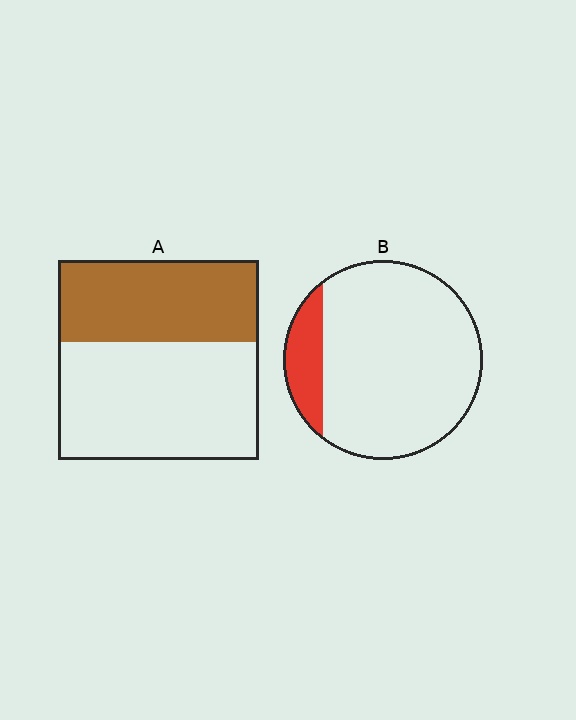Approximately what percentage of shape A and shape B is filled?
A is approximately 40% and B is approximately 15%.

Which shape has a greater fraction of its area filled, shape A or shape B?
Shape A.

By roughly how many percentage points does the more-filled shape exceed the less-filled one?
By roughly 25 percentage points (A over B).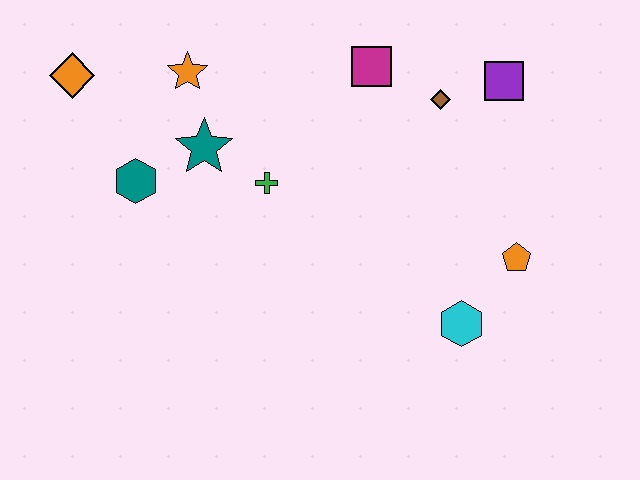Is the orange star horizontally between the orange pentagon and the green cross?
No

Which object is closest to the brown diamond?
The purple square is closest to the brown diamond.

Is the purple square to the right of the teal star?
Yes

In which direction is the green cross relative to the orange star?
The green cross is below the orange star.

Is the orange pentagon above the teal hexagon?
No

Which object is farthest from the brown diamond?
The orange diamond is farthest from the brown diamond.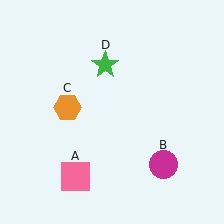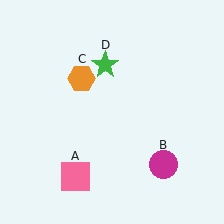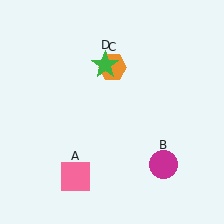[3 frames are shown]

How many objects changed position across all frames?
1 object changed position: orange hexagon (object C).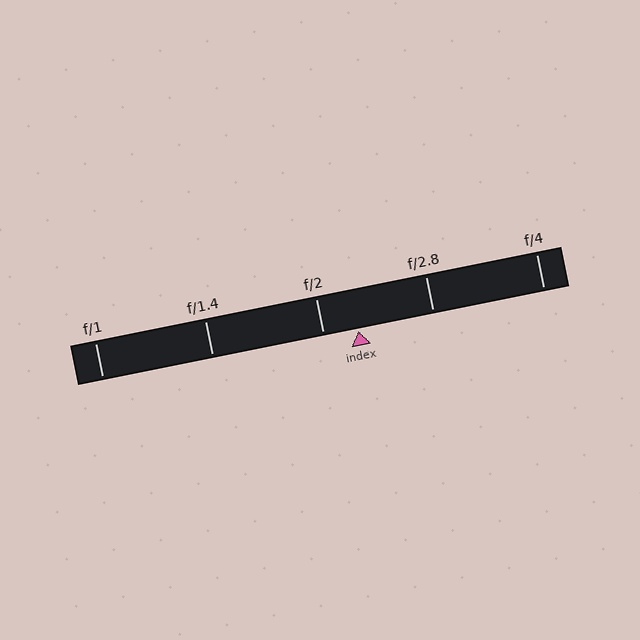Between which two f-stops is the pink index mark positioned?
The index mark is between f/2 and f/2.8.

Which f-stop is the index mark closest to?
The index mark is closest to f/2.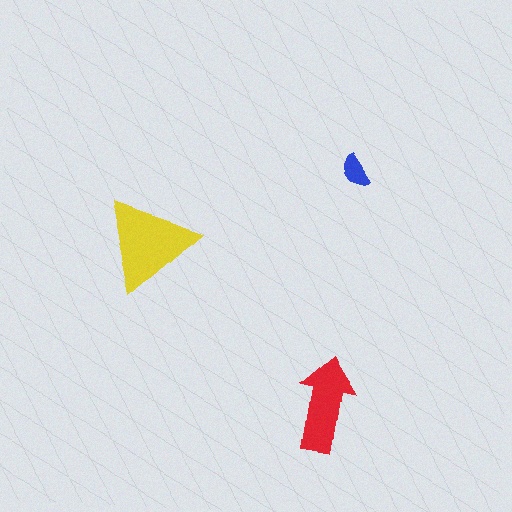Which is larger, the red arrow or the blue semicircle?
The red arrow.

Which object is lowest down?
The red arrow is bottommost.